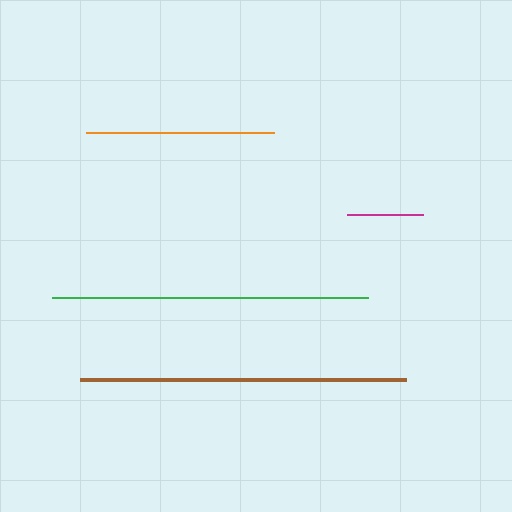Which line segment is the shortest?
The magenta line is the shortest at approximately 76 pixels.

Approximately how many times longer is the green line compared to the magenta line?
The green line is approximately 4.2 times the length of the magenta line.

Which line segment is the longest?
The brown line is the longest at approximately 326 pixels.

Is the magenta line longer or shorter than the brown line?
The brown line is longer than the magenta line.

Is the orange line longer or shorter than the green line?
The green line is longer than the orange line.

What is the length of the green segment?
The green segment is approximately 316 pixels long.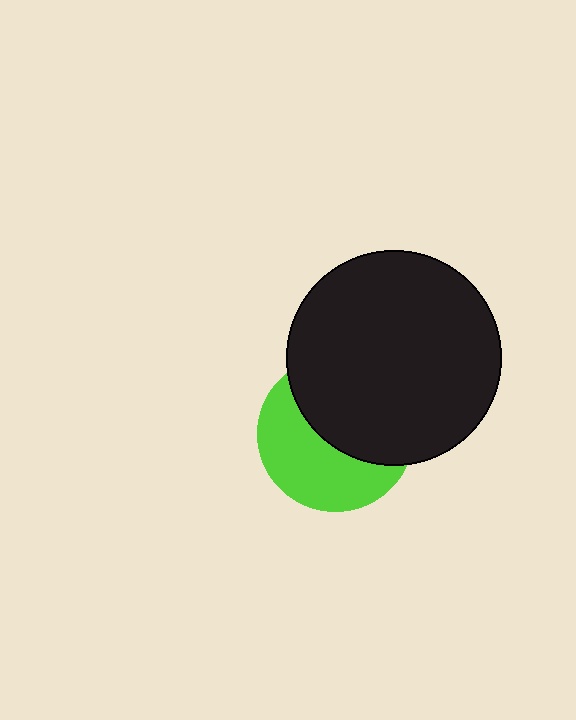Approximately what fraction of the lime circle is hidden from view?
Roughly 52% of the lime circle is hidden behind the black circle.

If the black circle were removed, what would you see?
You would see the complete lime circle.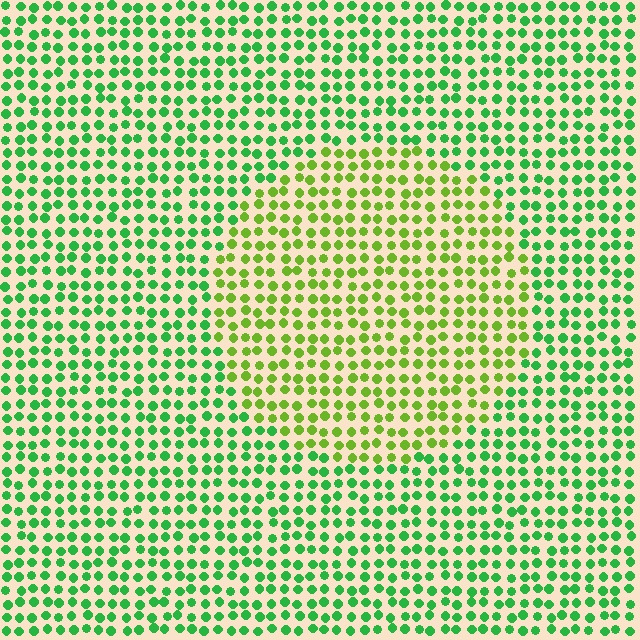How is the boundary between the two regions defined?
The boundary is defined purely by a slight shift in hue (about 38 degrees). Spacing, size, and orientation are identical on both sides.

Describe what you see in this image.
The image is filled with small green elements in a uniform arrangement. A circle-shaped region is visible where the elements are tinted to a slightly different hue, forming a subtle color boundary.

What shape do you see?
I see a circle.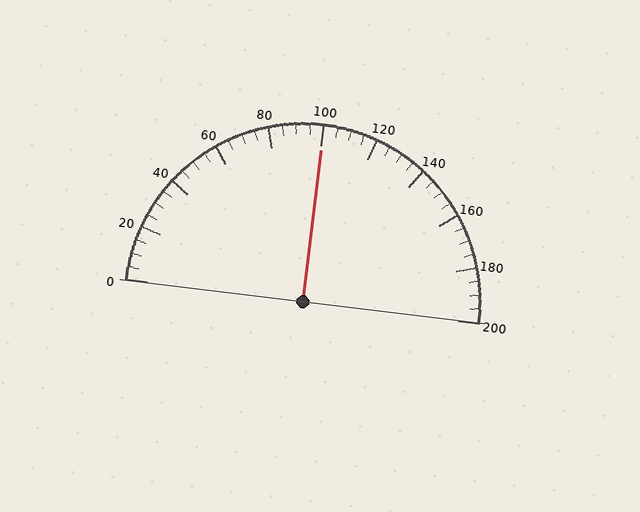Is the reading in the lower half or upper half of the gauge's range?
The reading is in the upper half of the range (0 to 200).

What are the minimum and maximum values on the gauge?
The gauge ranges from 0 to 200.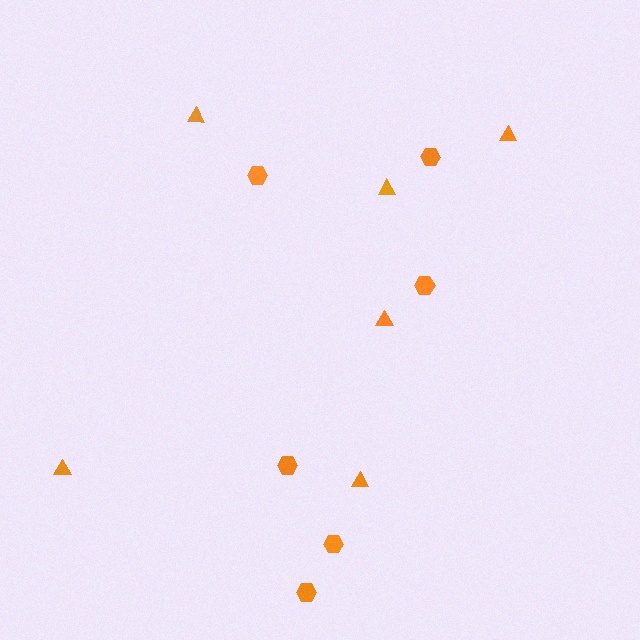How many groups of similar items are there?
There are 2 groups: one group of triangles (6) and one group of hexagons (6).